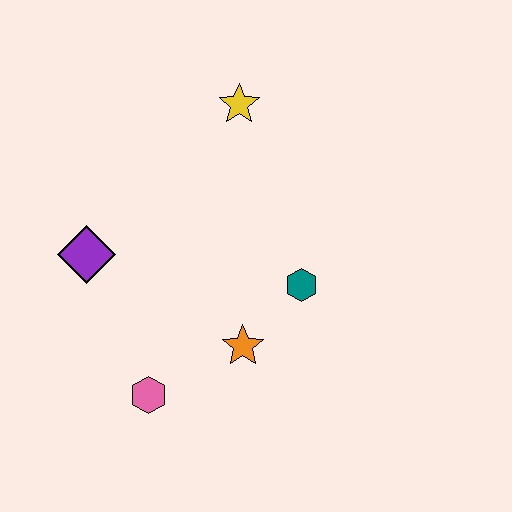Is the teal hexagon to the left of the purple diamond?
No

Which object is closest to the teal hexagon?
The orange star is closest to the teal hexagon.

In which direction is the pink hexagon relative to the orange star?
The pink hexagon is to the left of the orange star.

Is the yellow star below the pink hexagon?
No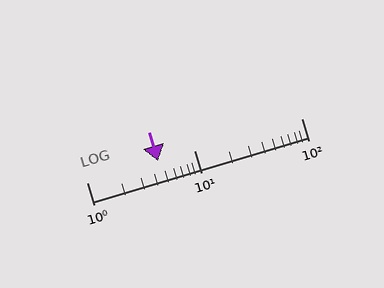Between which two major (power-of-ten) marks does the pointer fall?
The pointer is between 1 and 10.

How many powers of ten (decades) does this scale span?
The scale spans 2 decades, from 1 to 100.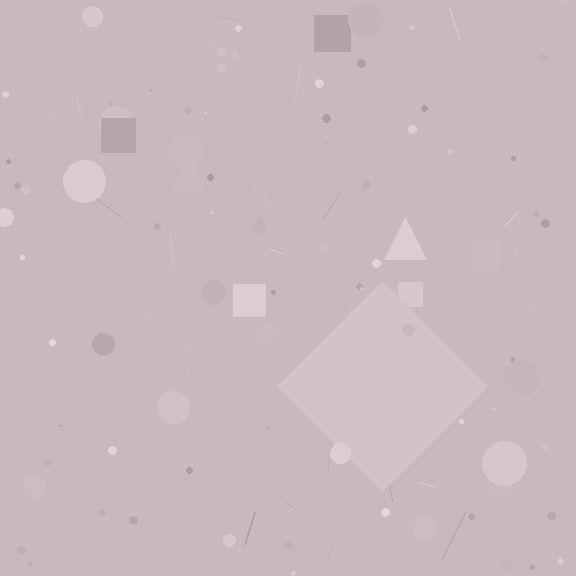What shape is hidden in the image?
A diamond is hidden in the image.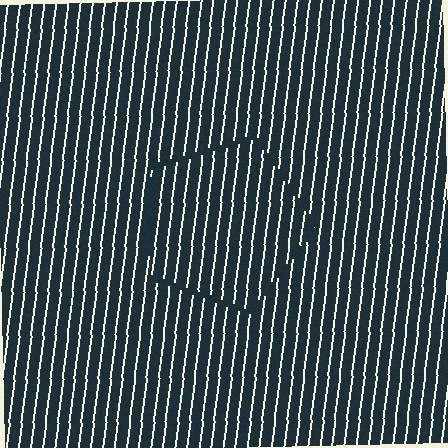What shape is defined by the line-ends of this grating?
An illusory pentagon. The interior of the shape contains the same grating, shifted by half a period — the contour is defined by the phase discontinuity where line-ends from the inner and outer gratings abut.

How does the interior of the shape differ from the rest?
The interior of the shape contains the same grating, shifted by half a period — the contour is defined by the phase discontinuity where line-ends from the inner and outer gratings abut.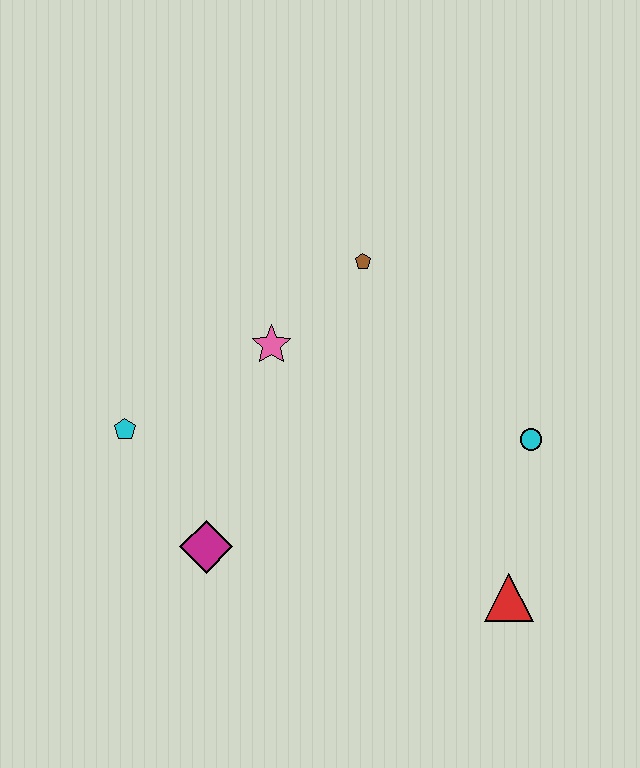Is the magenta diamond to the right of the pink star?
No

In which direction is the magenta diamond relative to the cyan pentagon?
The magenta diamond is below the cyan pentagon.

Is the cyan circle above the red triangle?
Yes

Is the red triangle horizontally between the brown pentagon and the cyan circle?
Yes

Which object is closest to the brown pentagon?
The pink star is closest to the brown pentagon.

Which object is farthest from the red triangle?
The cyan pentagon is farthest from the red triangle.